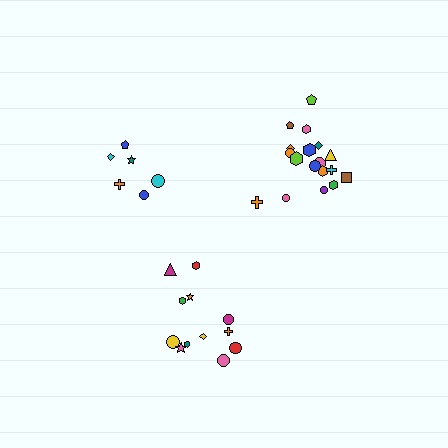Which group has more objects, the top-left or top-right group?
The top-right group.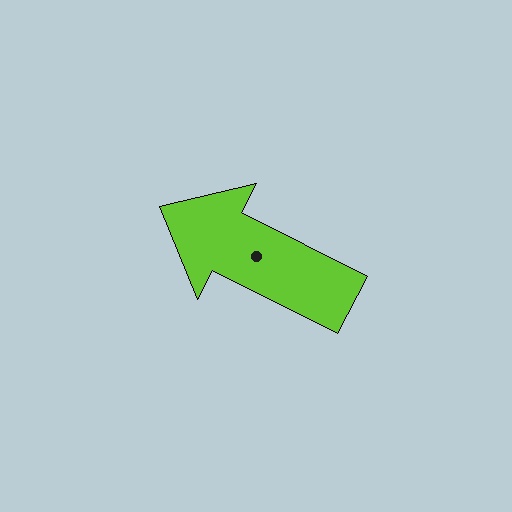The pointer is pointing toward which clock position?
Roughly 10 o'clock.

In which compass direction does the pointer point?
Northwest.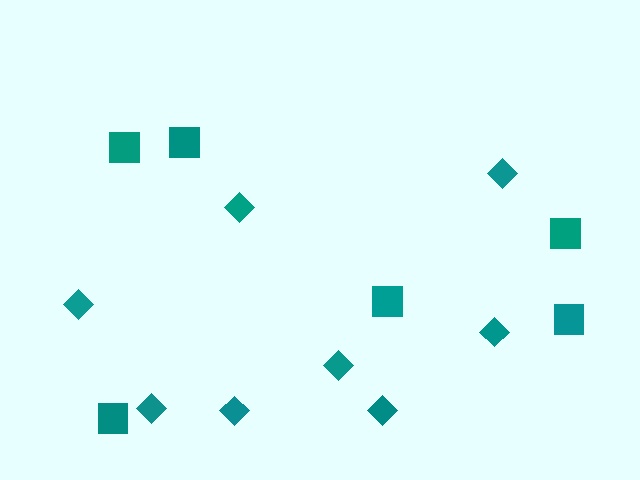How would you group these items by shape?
There are 2 groups: one group of squares (6) and one group of diamonds (8).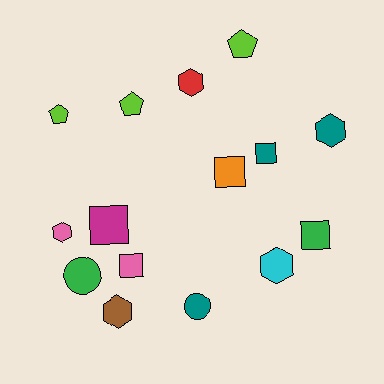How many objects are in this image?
There are 15 objects.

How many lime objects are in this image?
There are 3 lime objects.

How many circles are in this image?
There are 2 circles.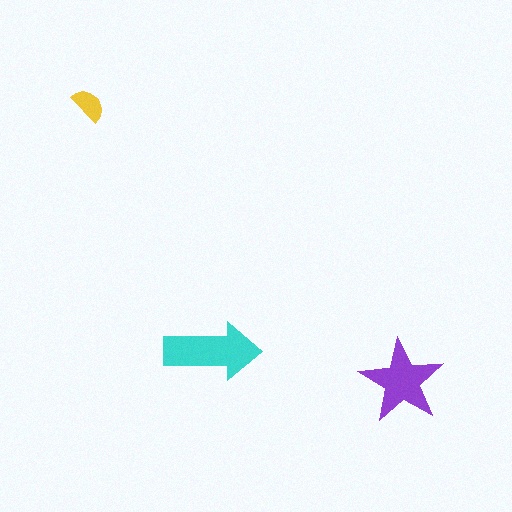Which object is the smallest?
The yellow semicircle.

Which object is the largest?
The cyan arrow.